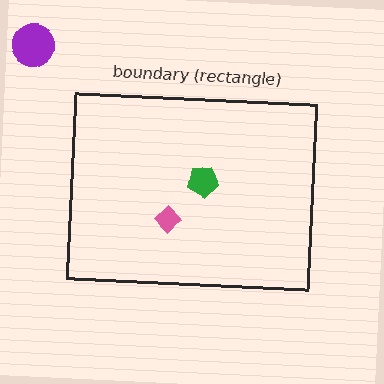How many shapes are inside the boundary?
2 inside, 1 outside.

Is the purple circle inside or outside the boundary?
Outside.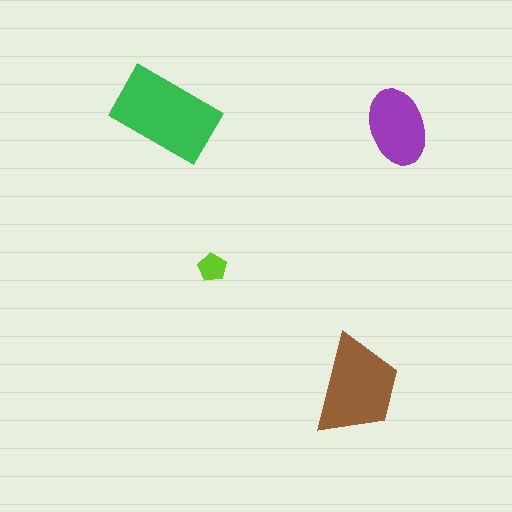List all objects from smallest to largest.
The lime pentagon, the purple ellipse, the brown trapezoid, the green rectangle.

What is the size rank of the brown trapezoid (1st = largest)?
2nd.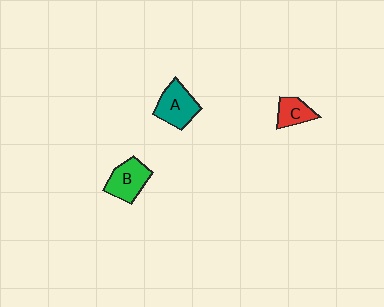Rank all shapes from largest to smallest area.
From largest to smallest: A (teal), B (green), C (red).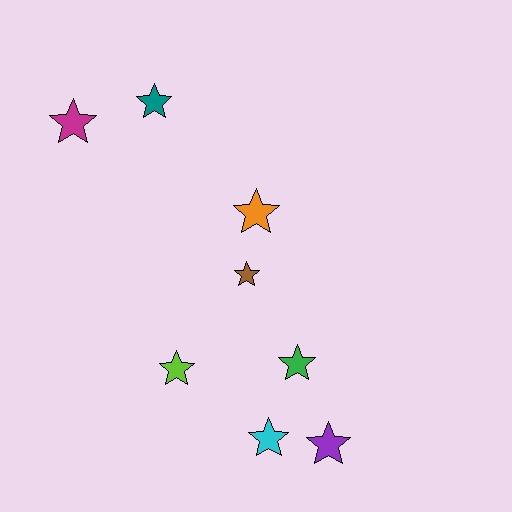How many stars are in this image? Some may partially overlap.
There are 8 stars.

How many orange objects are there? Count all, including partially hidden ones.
There is 1 orange object.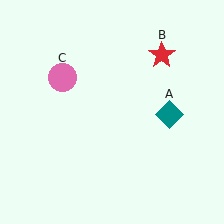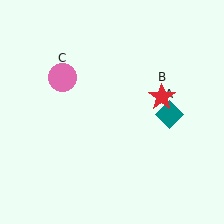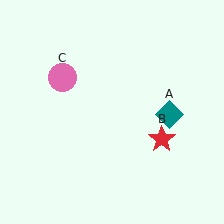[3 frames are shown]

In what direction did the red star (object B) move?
The red star (object B) moved down.